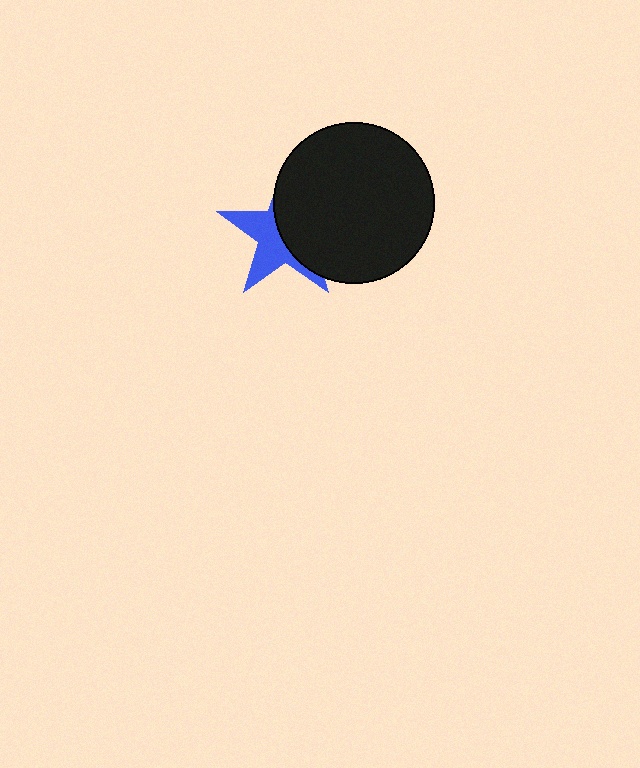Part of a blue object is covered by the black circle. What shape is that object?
It is a star.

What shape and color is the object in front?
The object in front is a black circle.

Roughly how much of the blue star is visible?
About half of it is visible (roughly 46%).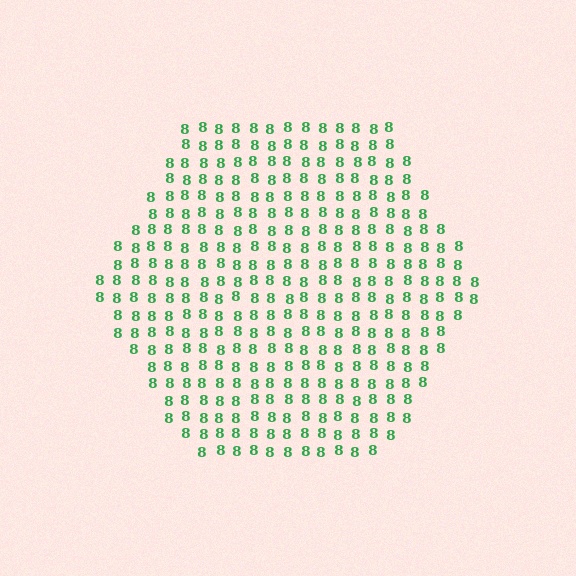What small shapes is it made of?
It is made of small digit 8's.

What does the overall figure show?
The overall figure shows a hexagon.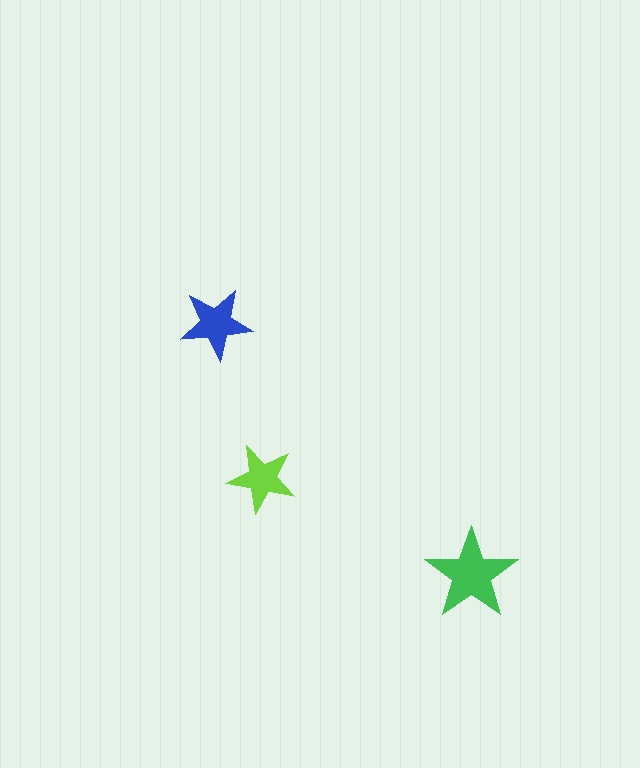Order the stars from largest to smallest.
the green one, the blue one, the lime one.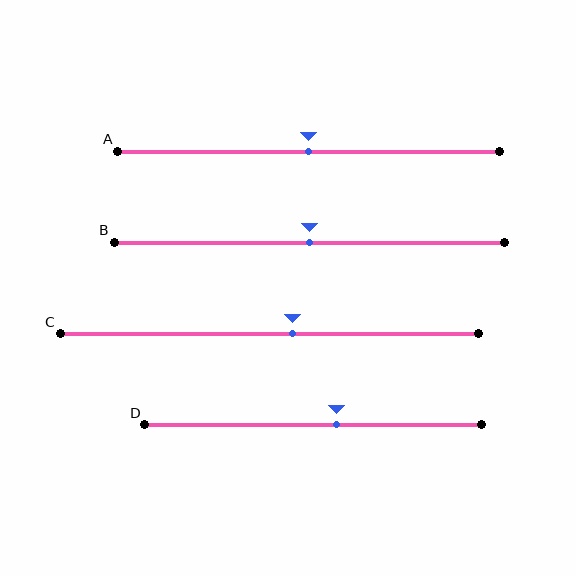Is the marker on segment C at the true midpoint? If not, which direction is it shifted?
No, the marker on segment C is shifted to the right by about 6% of the segment length.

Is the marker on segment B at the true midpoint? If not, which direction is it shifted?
Yes, the marker on segment B is at the true midpoint.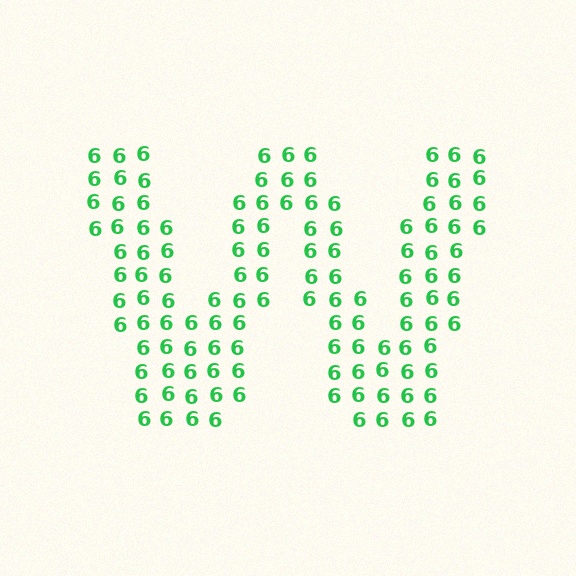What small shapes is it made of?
It is made of small digit 6's.